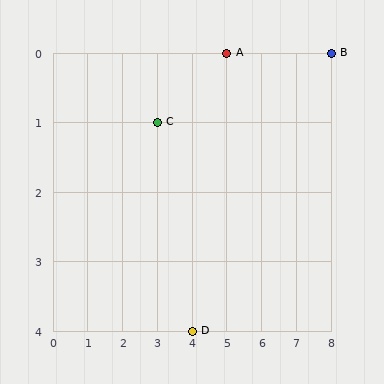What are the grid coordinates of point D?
Point D is at grid coordinates (4, 4).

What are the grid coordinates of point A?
Point A is at grid coordinates (5, 0).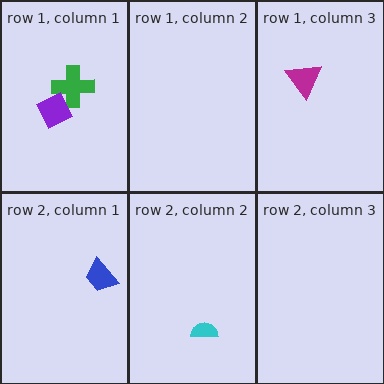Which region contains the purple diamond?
The row 1, column 1 region.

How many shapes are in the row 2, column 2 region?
1.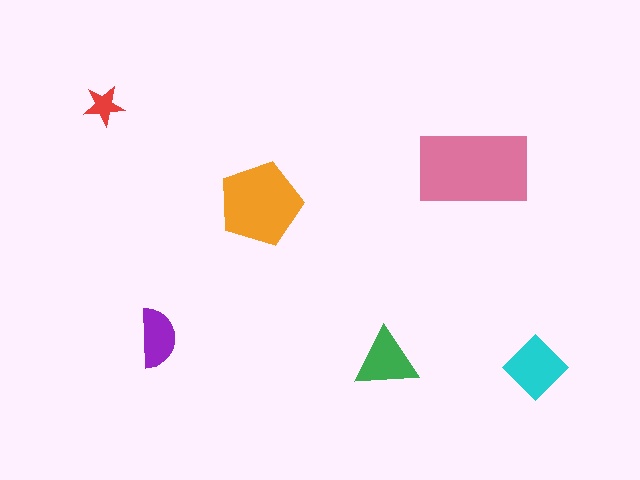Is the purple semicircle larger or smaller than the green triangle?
Smaller.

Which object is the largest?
The pink rectangle.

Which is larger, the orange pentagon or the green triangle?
The orange pentagon.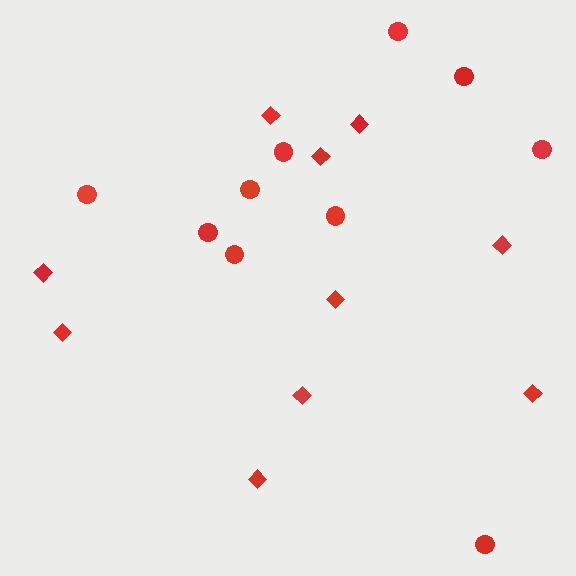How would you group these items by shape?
There are 2 groups: one group of diamonds (10) and one group of circles (10).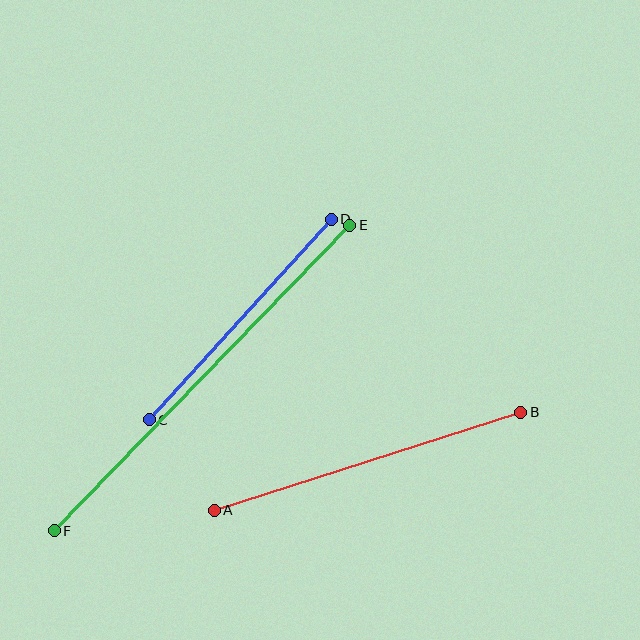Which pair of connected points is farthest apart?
Points E and F are farthest apart.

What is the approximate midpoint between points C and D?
The midpoint is at approximately (240, 320) pixels.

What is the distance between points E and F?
The distance is approximately 425 pixels.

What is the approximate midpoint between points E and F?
The midpoint is at approximately (202, 378) pixels.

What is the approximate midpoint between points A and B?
The midpoint is at approximately (368, 461) pixels.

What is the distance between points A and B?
The distance is approximately 322 pixels.